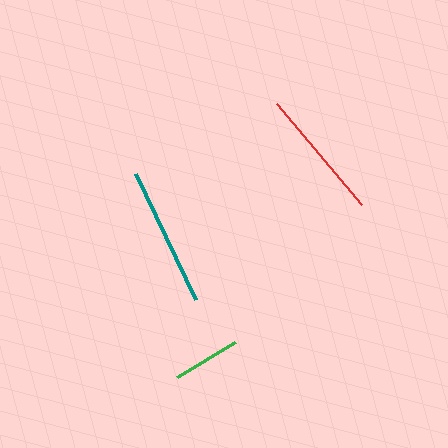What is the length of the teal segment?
The teal segment is approximately 139 pixels long.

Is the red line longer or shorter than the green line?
The red line is longer than the green line.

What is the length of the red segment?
The red segment is approximately 132 pixels long.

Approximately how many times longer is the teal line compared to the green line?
The teal line is approximately 2.1 times the length of the green line.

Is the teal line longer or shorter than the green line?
The teal line is longer than the green line.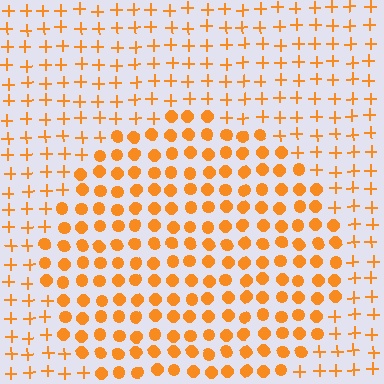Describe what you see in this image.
The image is filled with small orange elements arranged in a uniform grid. A circle-shaped region contains circles, while the surrounding area contains plus signs. The boundary is defined purely by the change in element shape.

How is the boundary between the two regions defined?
The boundary is defined by a change in element shape: circles inside vs. plus signs outside. All elements share the same color and spacing.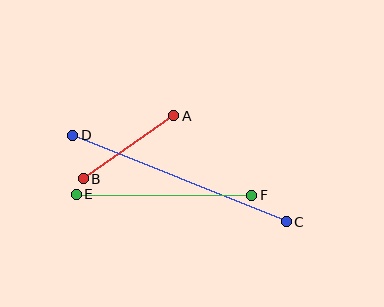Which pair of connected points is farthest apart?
Points C and D are farthest apart.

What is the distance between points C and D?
The distance is approximately 230 pixels.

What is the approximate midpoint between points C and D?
The midpoint is at approximately (179, 178) pixels.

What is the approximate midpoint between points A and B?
The midpoint is at approximately (129, 147) pixels.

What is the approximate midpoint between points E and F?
The midpoint is at approximately (164, 195) pixels.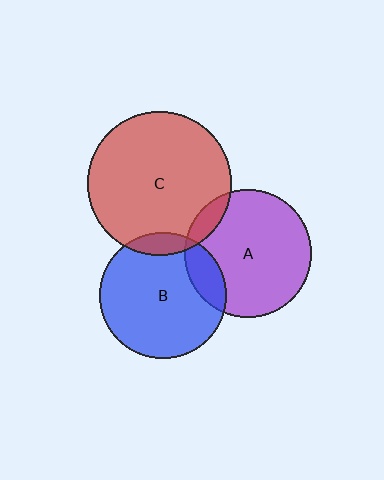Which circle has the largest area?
Circle C (red).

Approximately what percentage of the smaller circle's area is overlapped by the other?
Approximately 15%.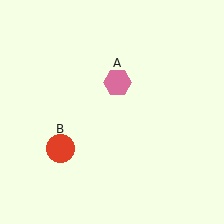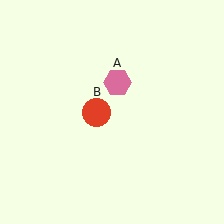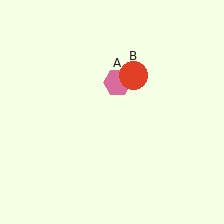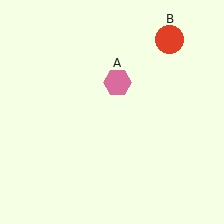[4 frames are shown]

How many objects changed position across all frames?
1 object changed position: red circle (object B).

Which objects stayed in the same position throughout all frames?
Pink hexagon (object A) remained stationary.